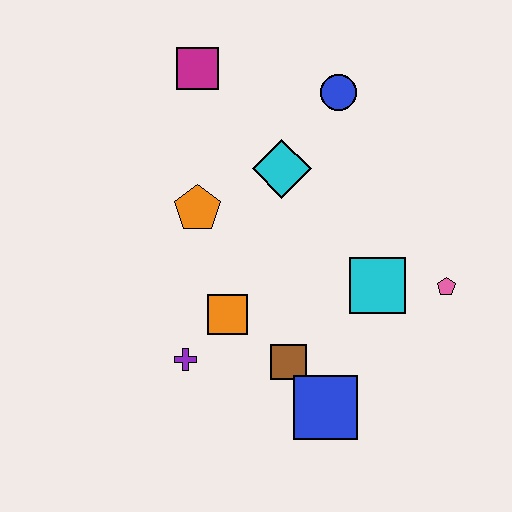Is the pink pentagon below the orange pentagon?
Yes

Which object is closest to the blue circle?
The cyan diamond is closest to the blue circle.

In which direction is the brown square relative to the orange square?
The brown square is to the right of the orange square.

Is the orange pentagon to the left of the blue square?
Yes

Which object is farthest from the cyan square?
The magenta square is farthest from the cyan square.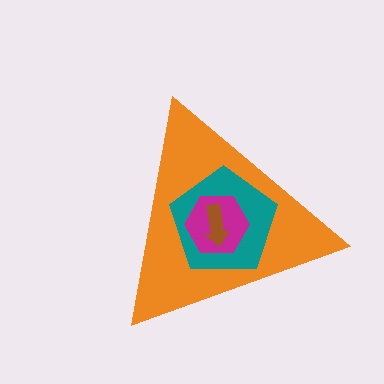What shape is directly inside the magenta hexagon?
The brown arrow.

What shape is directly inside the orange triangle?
The teal pentagon.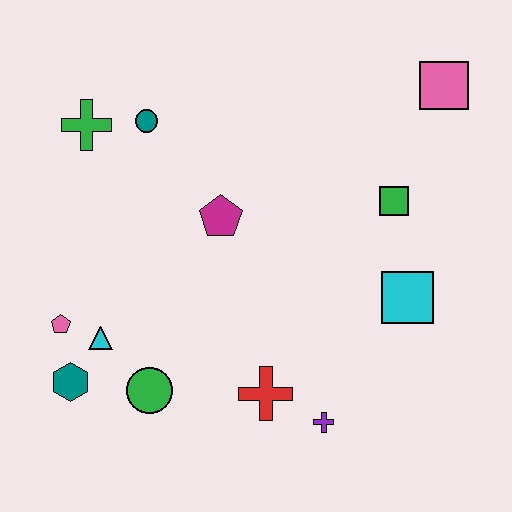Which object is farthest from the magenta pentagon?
The pink square is farthest from the magenta pentagon.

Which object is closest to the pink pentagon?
The cyan triangle is closest to the pink pentagon.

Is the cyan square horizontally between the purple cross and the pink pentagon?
No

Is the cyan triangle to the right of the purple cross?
No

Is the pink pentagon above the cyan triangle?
Yes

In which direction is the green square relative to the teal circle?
The green square is to the right of the teal circle.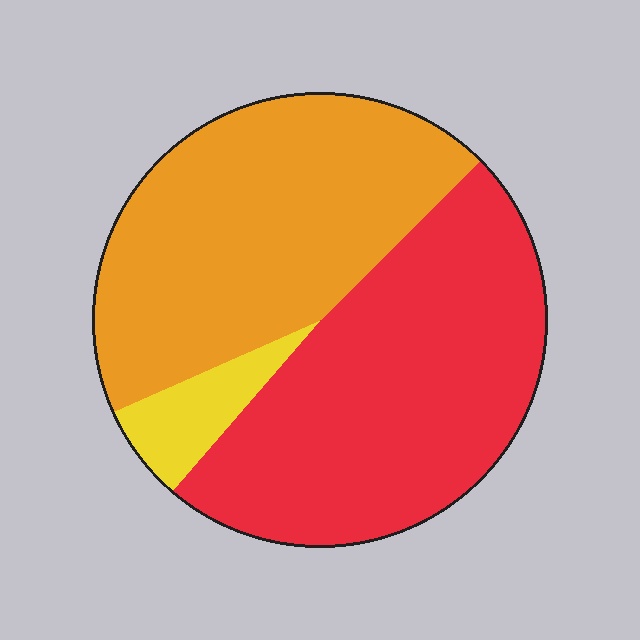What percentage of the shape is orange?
Orange covers 44% of the shape.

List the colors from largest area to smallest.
From largest to smallest: red, orange, yellow.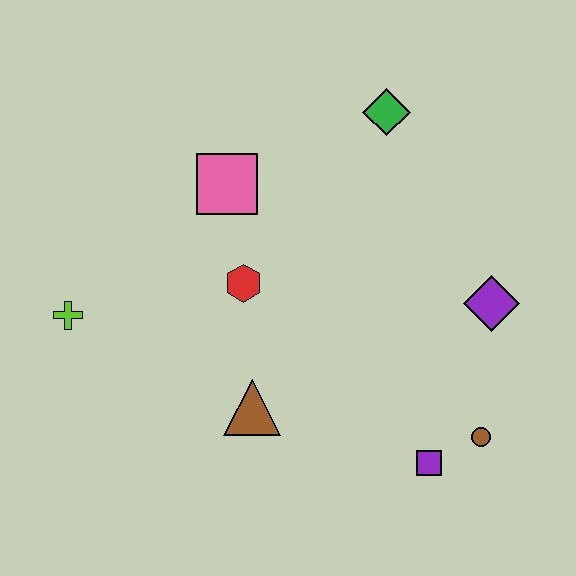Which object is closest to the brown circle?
The purple square is closest to the brown circle.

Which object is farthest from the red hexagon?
The brown circle is farthest from the red hexagon.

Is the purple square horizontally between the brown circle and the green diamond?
Yes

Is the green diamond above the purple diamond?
Yes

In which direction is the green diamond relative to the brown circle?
The green diamond is above the brown circle.